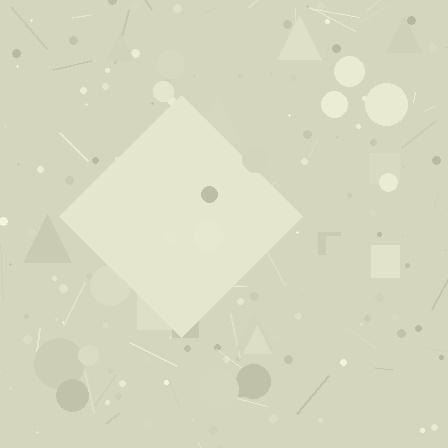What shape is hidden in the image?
A diamond is hidden in the image.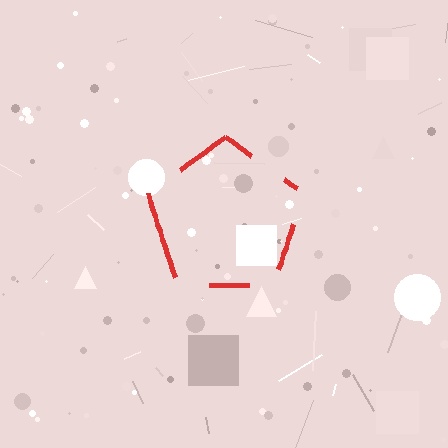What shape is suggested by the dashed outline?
The dashed outline suggests a pentagon.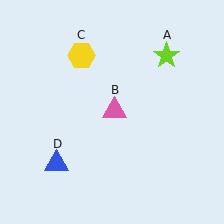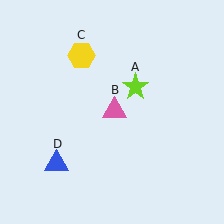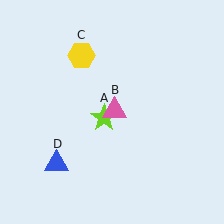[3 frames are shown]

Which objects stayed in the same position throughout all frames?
Pink triangle (object B) and yellow hexagon (object C) and blue triangle (object D) remained stationary.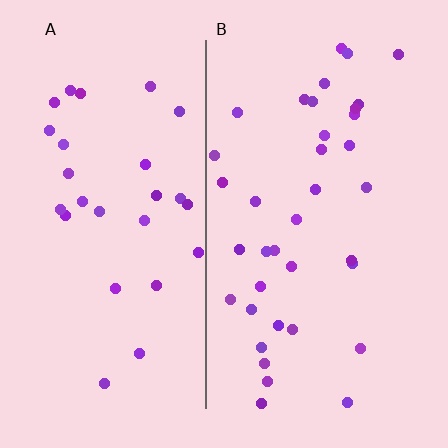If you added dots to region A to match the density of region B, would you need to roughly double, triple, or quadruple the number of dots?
Approximately double.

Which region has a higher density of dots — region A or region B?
B (the right).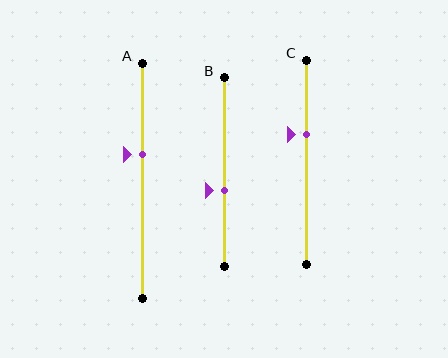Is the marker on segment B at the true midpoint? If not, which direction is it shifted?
No, the marker on segment B is shifted downward by about 9% of the segment length.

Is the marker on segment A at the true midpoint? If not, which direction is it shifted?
No, the marker on segment A is shifted upward by about 11% of the segment length.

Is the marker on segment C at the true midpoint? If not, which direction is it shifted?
No, the marker on segment C is shifted upward by about 14% of the segment length.